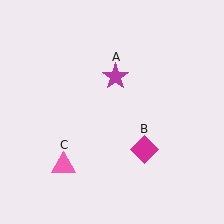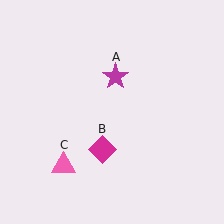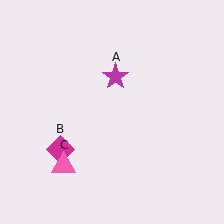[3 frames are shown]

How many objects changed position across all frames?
1 object changed position: magenta diamond (object B).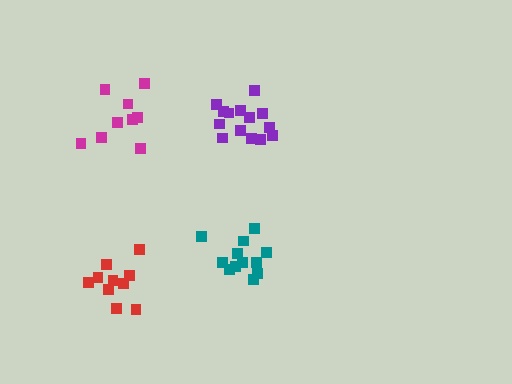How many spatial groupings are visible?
There are 4 spatial groupings.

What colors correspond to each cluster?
The clusters are colored: purple, magenta, teal, red.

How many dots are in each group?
Group 1: 15 dots, Group 2: 9 dots, Group 3: 12 dots, Group 4: 10 dots (46 total).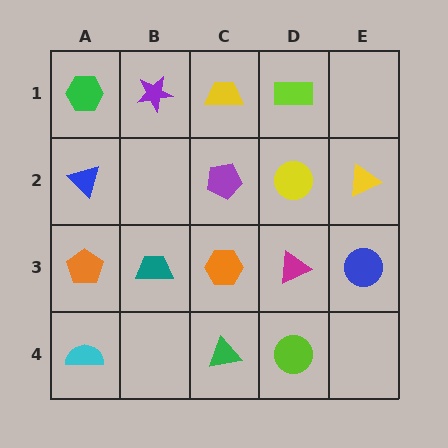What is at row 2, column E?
A yellow triangle.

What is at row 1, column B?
A purple star.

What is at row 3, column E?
A blue circle.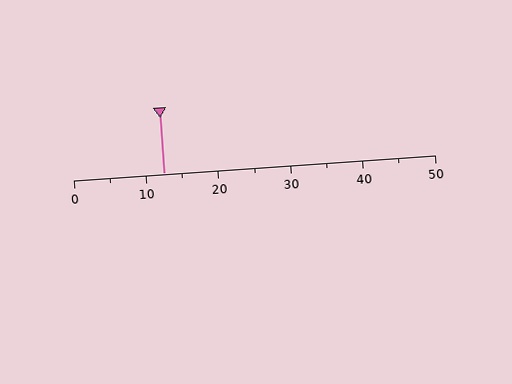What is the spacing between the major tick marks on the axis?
The major ticks are spaced 10 apart.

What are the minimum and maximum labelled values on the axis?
The axis runs from 0 to 50.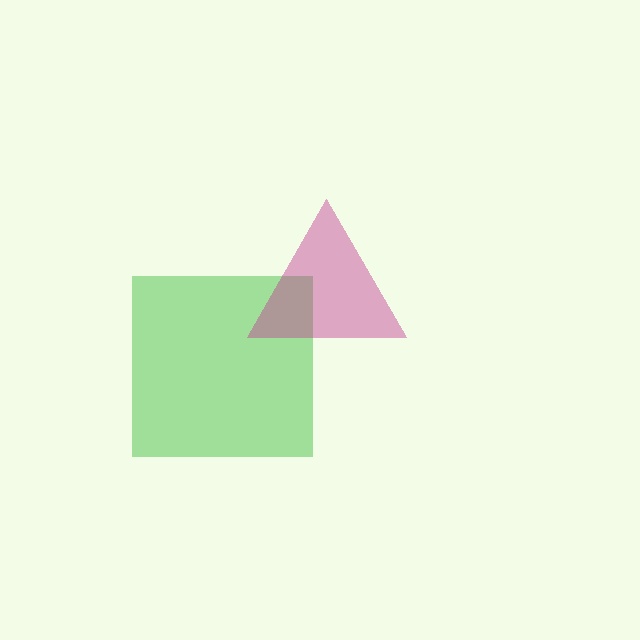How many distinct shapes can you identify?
There are 2 distinct shapes: a green square, a magenta triangle.